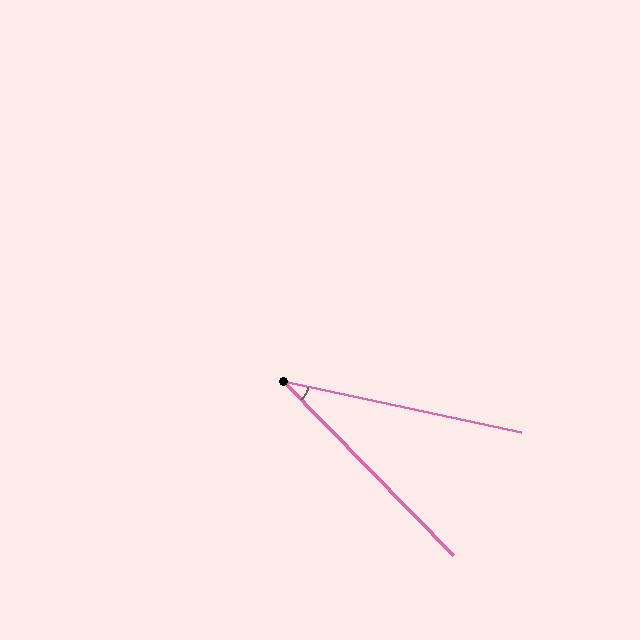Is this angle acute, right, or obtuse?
It is acute.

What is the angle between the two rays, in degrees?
Approximately 34 degrees.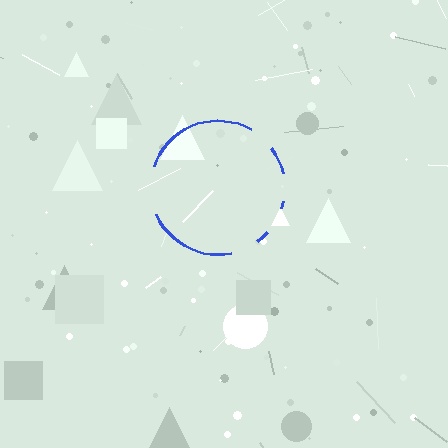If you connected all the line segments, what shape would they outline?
They would outline a circle.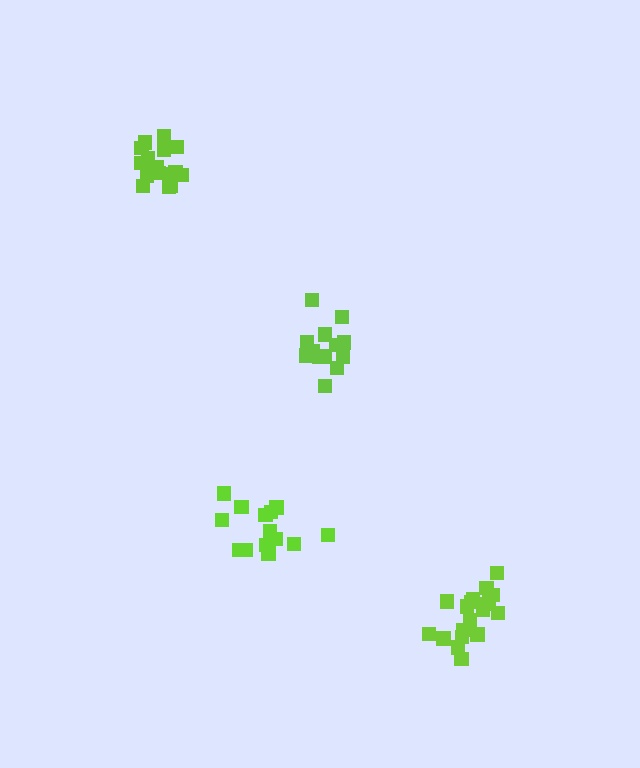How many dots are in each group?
Group 1: 17 dots, Group 2: 14 dots, Group 3: 13 dots, Group 4: 19 dots (63 total).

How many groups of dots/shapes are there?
There are 4 groups.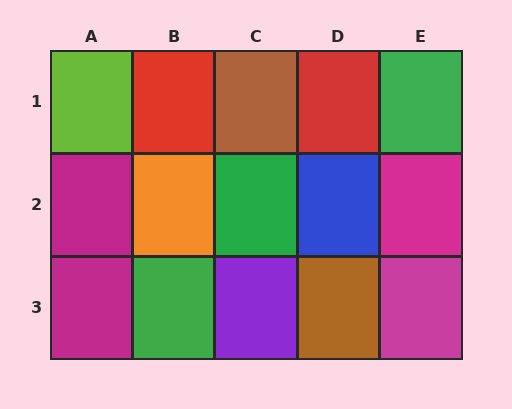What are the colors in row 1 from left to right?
Lime, red, brown, red, green.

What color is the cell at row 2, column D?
Blue.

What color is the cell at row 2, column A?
Magenta.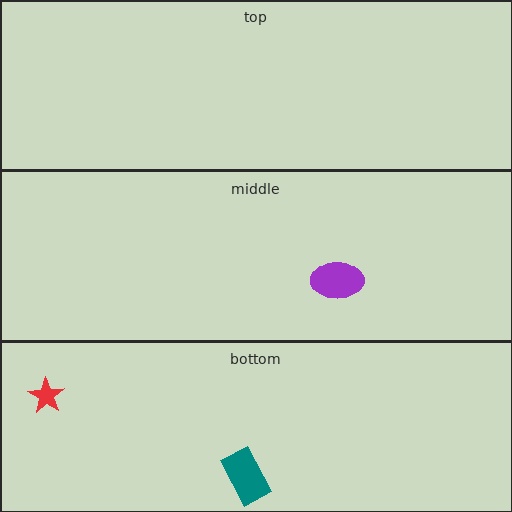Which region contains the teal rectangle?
The bottom region.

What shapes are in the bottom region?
The teal rectangle, the red star.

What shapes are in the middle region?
The purple ellipse.